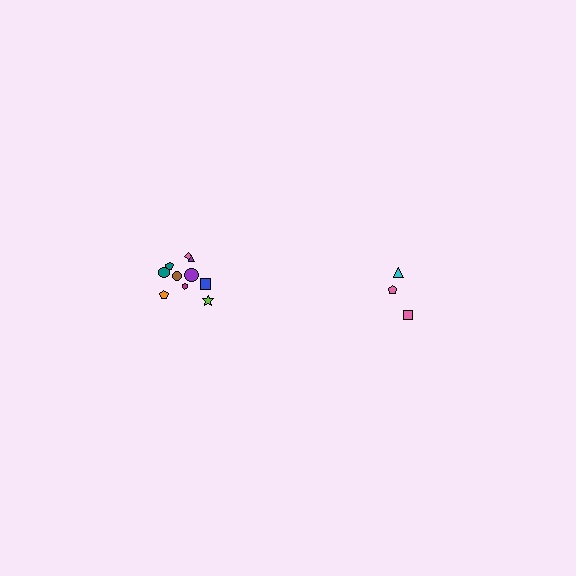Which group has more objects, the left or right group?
The left group.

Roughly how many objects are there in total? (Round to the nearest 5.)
Roughly 15 objects in total.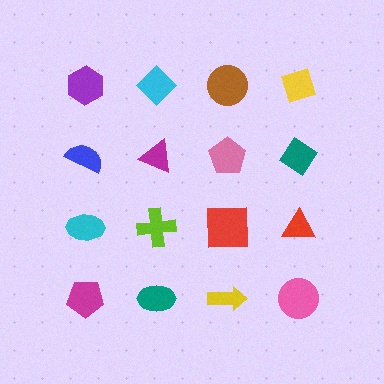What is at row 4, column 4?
A pink circle.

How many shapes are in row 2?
4 shapes.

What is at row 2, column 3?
A pink pentagon.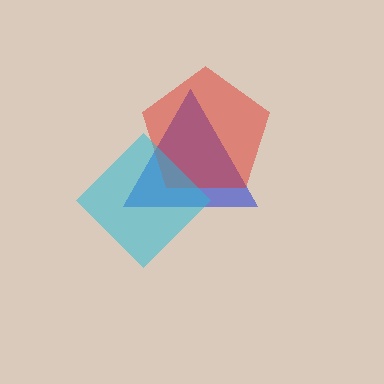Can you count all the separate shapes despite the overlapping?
Yes, there are 3 separate shapes.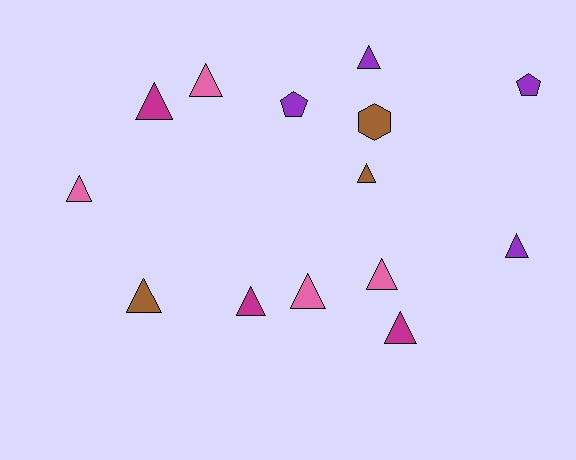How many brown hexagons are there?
There is 1 brown hexagon.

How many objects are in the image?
There are 14 objects.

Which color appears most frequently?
Purple, with 4 objects.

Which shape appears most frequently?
Triangle, with 11 objects.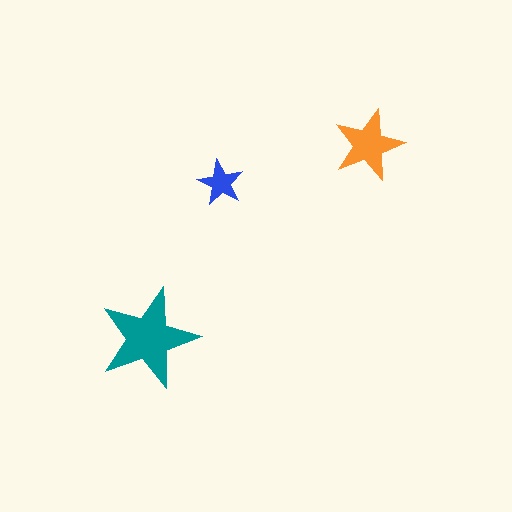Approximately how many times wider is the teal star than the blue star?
About 2 times wider.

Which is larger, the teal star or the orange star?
The teal one.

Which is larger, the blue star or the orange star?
The orange one.